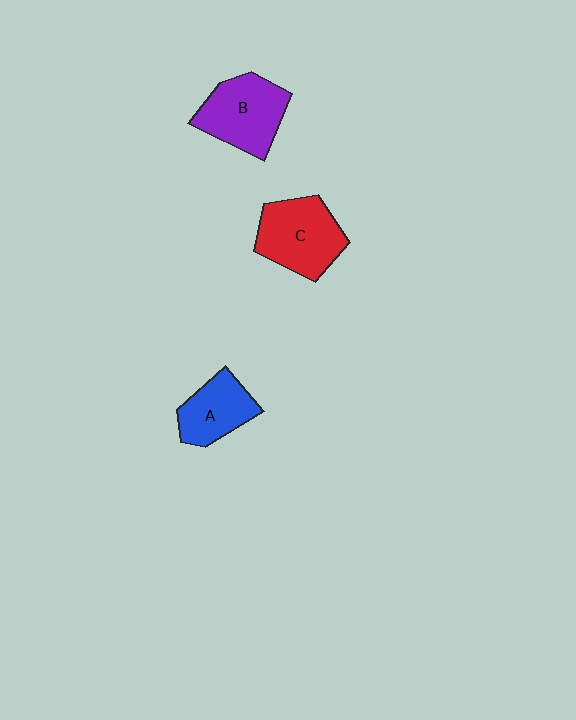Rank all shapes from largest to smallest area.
From largest to smallest: C (red), B (purple), A (blue).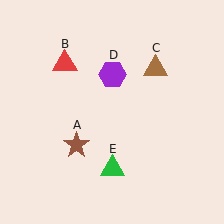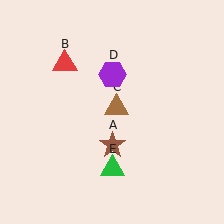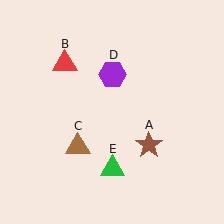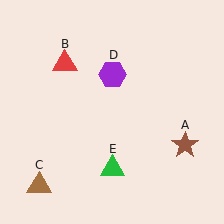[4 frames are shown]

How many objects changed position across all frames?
2 objects changed position: brown star (object A), brown triangle (object C).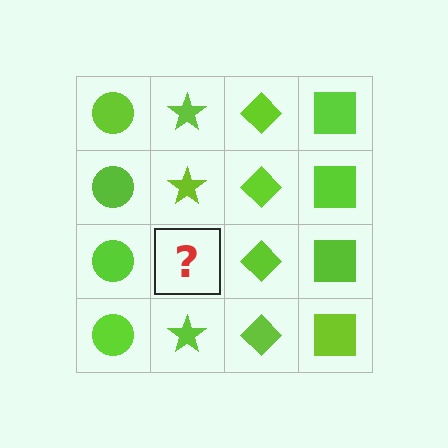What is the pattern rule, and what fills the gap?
The rule is that each column has a consistent shape. The gap should be filled with a lime star.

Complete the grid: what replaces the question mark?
The question mark should be replaced with a lime star.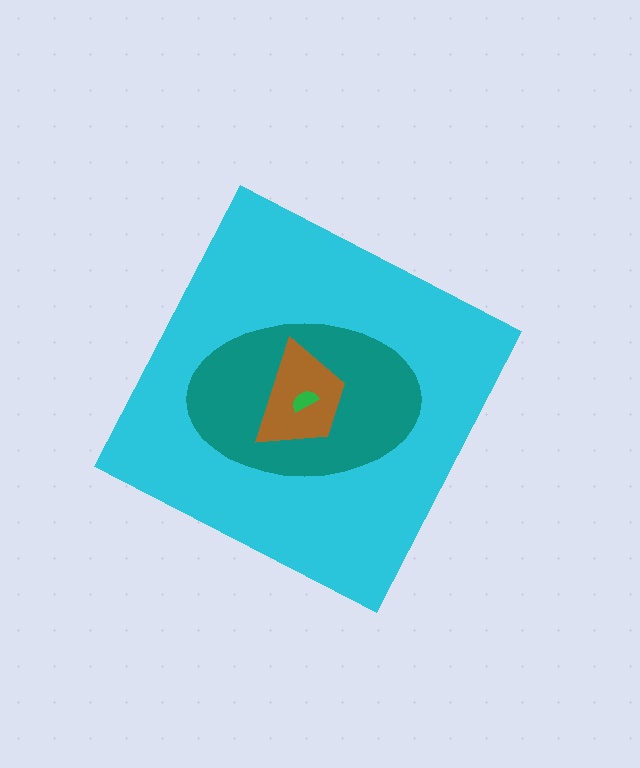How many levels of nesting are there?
4.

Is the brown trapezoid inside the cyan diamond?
Yes.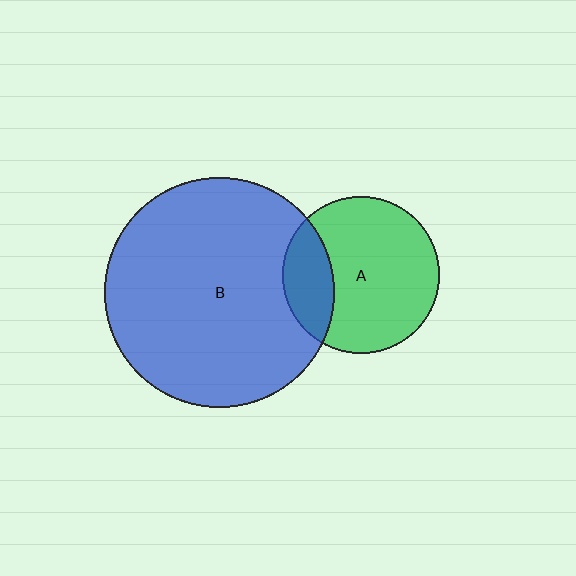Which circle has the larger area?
Circle B (blue).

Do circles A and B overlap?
Yes.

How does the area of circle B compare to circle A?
Approximately 2.1 times.